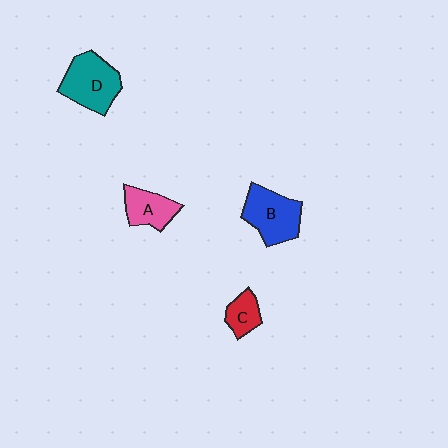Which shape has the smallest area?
Shape C (red).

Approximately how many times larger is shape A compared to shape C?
Approximately 1.4 times.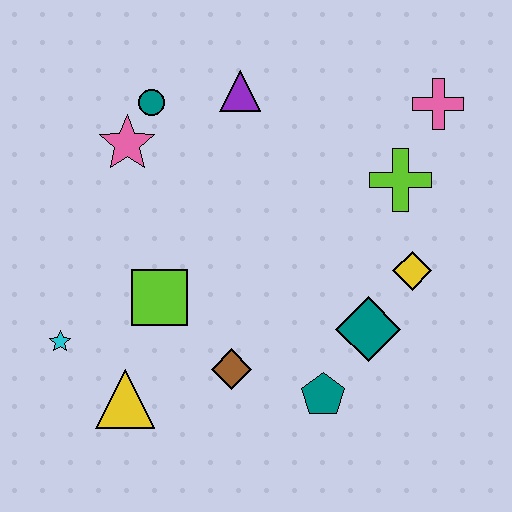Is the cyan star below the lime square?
Yes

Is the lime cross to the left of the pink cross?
Yes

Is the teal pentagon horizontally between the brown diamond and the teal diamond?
Yes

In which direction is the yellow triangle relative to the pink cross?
The yellow triangle is to the left of the pink cross.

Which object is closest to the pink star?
The teal circle is closest to the pink star.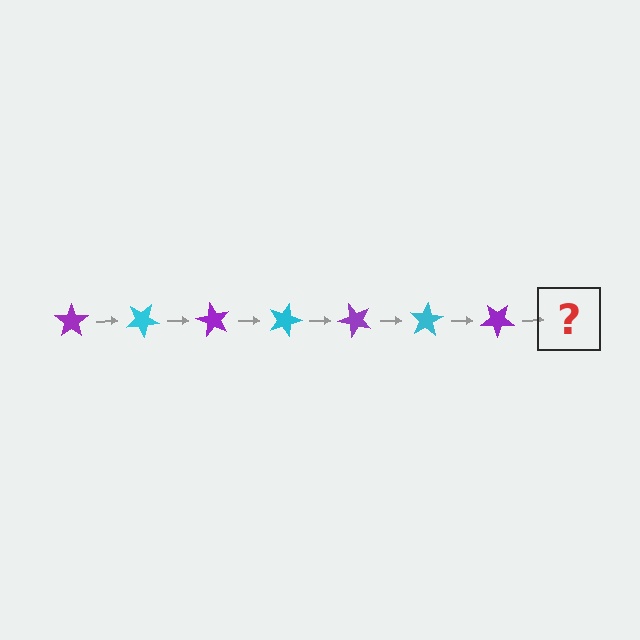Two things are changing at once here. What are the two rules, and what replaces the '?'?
The two rules are that it rotates 30 degrees each step and the color cycles through purple and cyan. The '?' should be a cyan star, rotated 210 degrees from the start.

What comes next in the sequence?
The next element should be a cyan star, rotated 210 degrees from the start.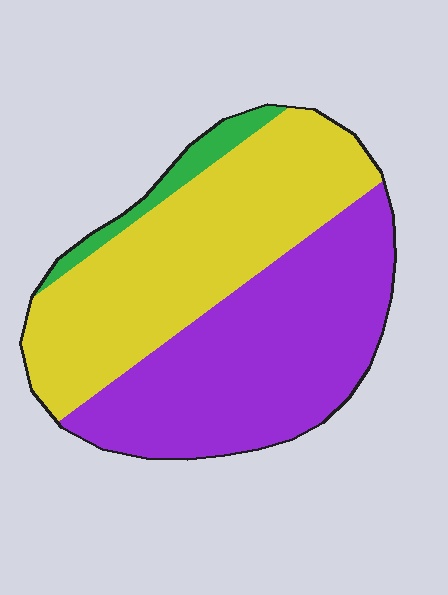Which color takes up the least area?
Green, at roughly 5%.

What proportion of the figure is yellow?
Yellow covers about 45% of the figure.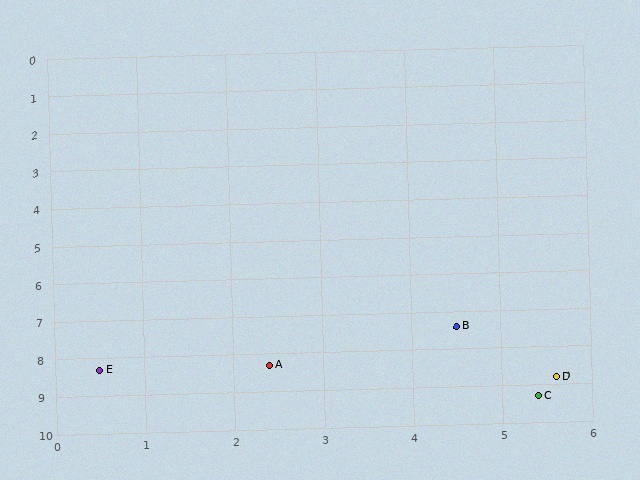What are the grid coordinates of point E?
Point E is at approximately (0.5, 8.3).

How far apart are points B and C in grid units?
Points B and C are about 2.1 grid units apart.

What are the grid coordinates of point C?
Point C is at approximately (5.4, 9.3).